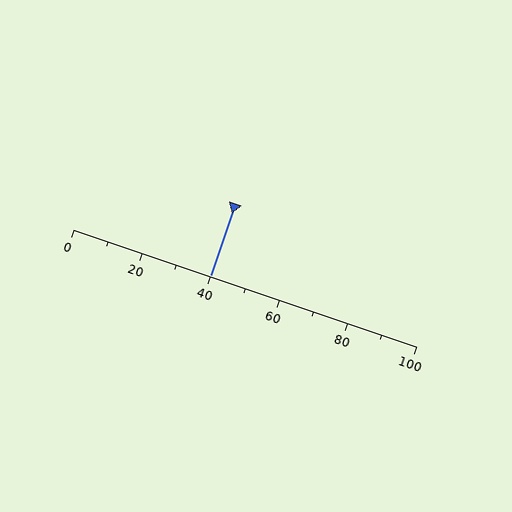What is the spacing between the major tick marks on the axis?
The major ticks are spaced 20 apart.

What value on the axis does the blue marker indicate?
The marker indicates approximately 40.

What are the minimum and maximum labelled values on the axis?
The axis runs from 0 to 100.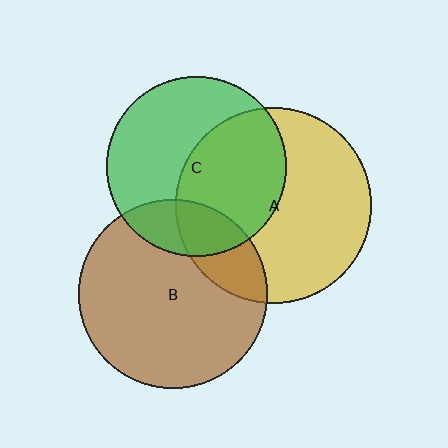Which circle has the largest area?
Circle A (yellow).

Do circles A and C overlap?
Yes.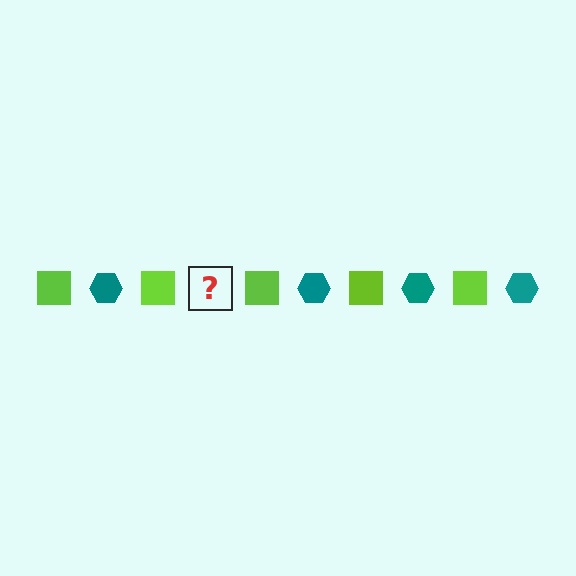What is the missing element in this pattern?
The missing element is a teal hexagon.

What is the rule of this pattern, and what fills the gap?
The rule is that the pattern alternates between lime square and teal hexagon. The gap should be filled with a teal hexagon.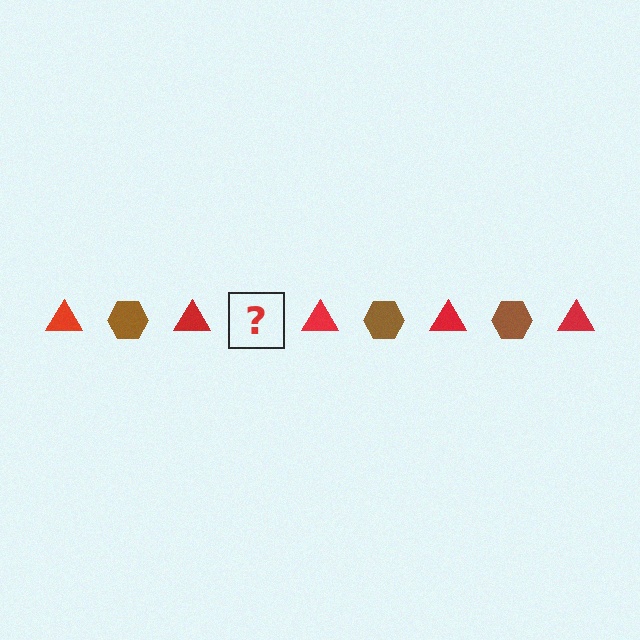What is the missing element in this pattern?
The missing element is a brown hexagon.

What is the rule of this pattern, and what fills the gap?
The rule is that the pattern alternates between red triangle and brown hexagon. The gap should be filled with a brown hexagon.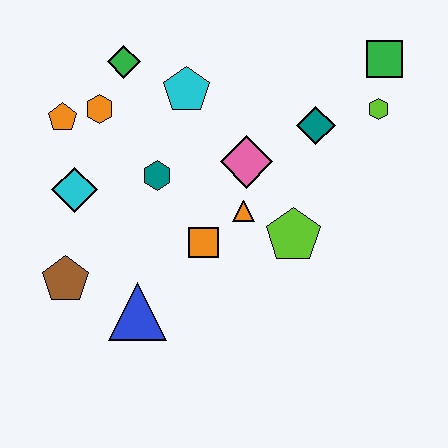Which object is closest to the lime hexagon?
The green square is closest to the lime hexagon.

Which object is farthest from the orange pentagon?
The green square is farthest from the orange pentagon.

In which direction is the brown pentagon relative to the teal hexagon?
The brown pentagon is below the teal hexagon.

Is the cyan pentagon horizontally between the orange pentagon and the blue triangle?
No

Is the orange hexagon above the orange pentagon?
Yes